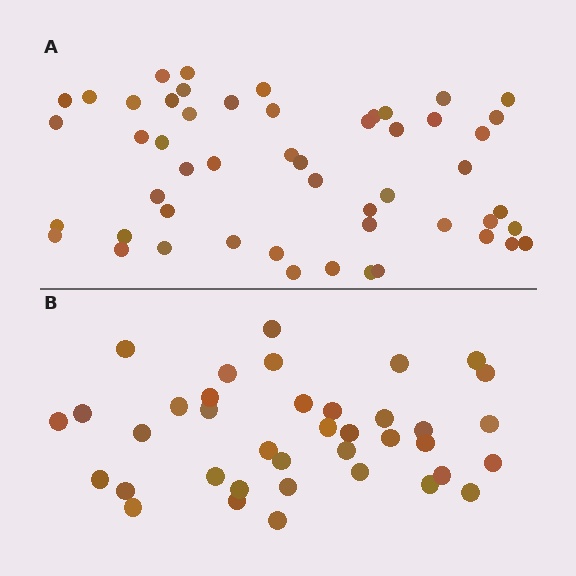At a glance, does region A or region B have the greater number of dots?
Region A (the top region) has more dots.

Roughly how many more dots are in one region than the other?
Region A has approximately 15 more dots than region B.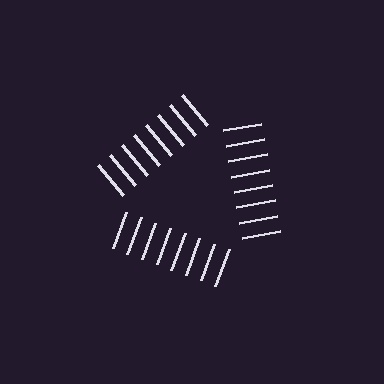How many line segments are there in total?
24 — 8 along each of the 3 edges.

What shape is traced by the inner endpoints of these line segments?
An illusory triangle — the line segments terminate on its edges but no continuous stroke is drawn.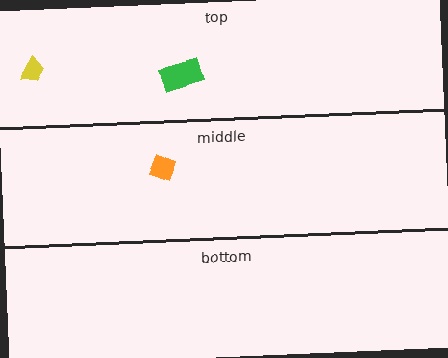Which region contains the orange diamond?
The middle region.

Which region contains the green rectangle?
The top region.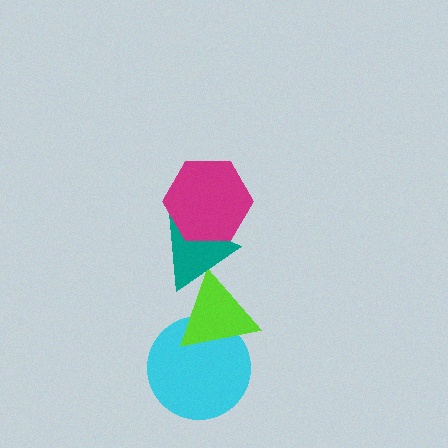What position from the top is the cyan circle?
The cyan circle is 4th from the top.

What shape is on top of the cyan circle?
The lime triangle is on top of the cyan circle.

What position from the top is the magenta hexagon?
The magenta hexagon is 1st from the top.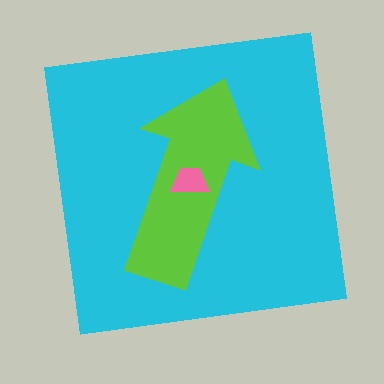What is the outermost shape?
The cyan square.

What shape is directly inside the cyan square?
The lime arrow.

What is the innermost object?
The pink trapezoid.